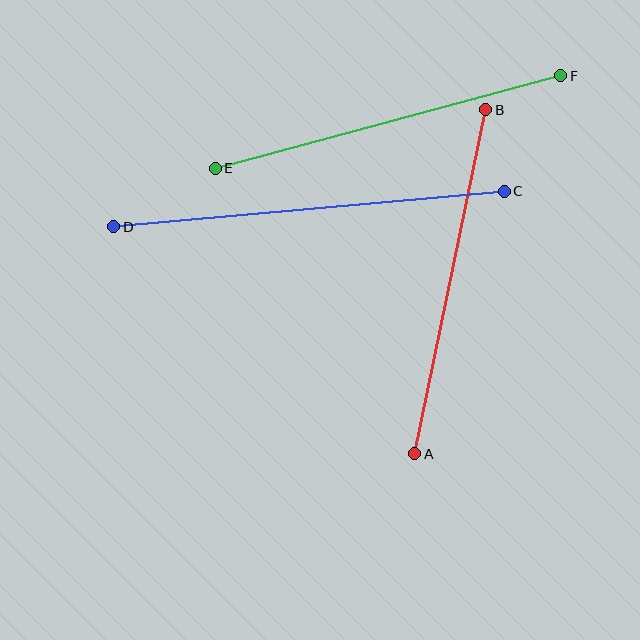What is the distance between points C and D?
The distance is approximately 392 pixels.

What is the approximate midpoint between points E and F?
The midpoint is at approximately (388, 122) pixels.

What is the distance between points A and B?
The distance is approximately 351 pixels.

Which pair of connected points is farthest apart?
Points C and D are farthest apart.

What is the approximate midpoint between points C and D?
The midpoint is at approximately (309, 209) pixels.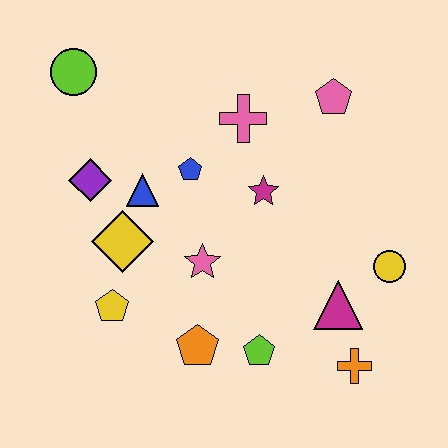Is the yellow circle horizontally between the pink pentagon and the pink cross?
No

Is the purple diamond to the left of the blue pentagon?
Yes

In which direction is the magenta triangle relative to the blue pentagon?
The magenta triangle is to the right of the blue pentagon.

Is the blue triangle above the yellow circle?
Yes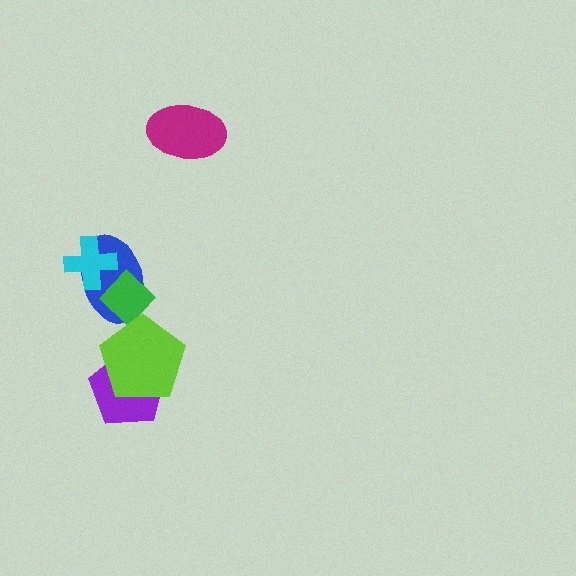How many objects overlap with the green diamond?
2 objects overlap with the green diamond.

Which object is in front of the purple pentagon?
The lime pentagon is in front of the purple pentagon.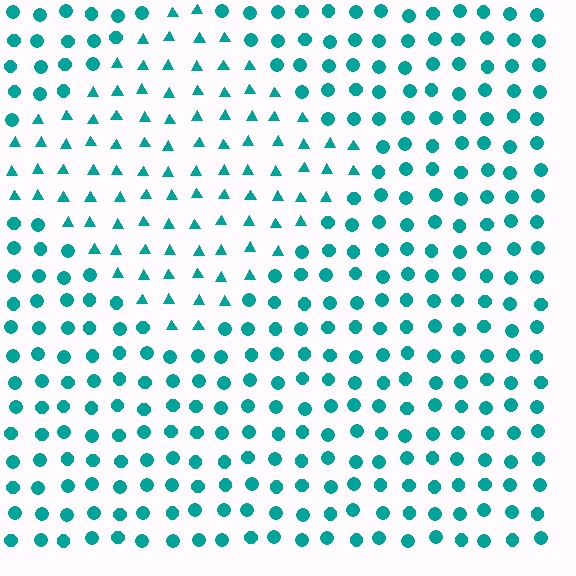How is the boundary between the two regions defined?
The boundary is defined by a change in element shape: triangles inside vs. circles outside. All elements share the same color and spacing.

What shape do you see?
I see a diamond.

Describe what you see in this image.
The image is filled with small teal elements arranged in a uniform grid. A diamond-shaped region contains triangles, while the surrounding area contains circles. The boundary is defined purely by the change in element shape.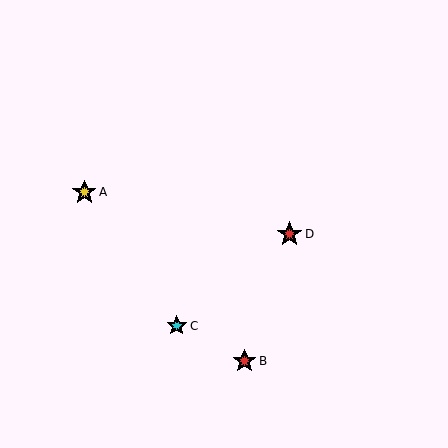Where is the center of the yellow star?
The center of the yellow star is at (84, 192).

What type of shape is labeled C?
Shape C is a cyan star.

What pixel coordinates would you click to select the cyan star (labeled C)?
Click at (177, 326) to select the cyan star C.